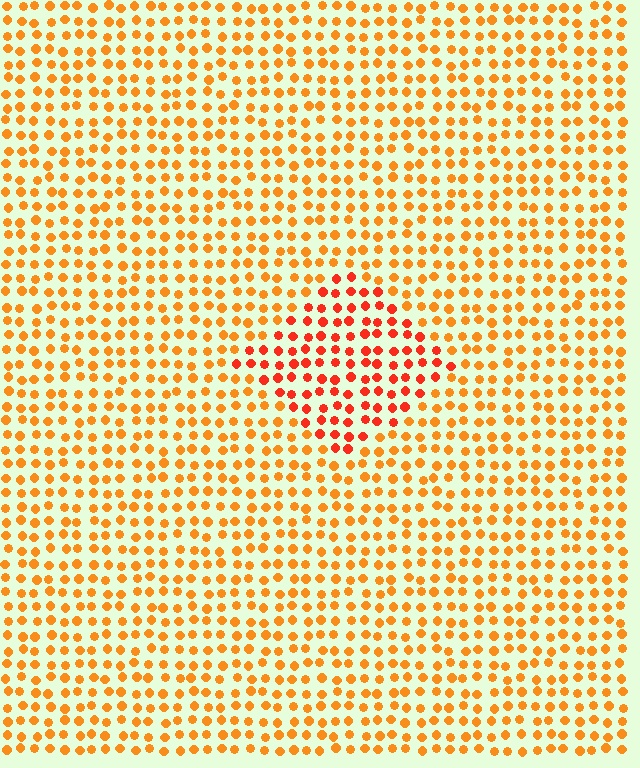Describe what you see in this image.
The image is filled with small orange elements in a uniform arrangement. A diamond-shaped region is visible where the elements are tinted to a slightly different hue, forming a subtle color boundary.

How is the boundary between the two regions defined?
The boundary is defined purely by a slight shift in hue (about 27 degrees). Spacing, size, and orientation are identical on both sides.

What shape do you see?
I see a diamond.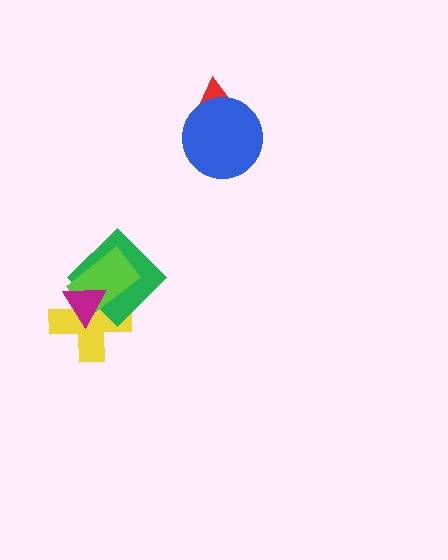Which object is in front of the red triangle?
The blue circle is in front of the red triangle.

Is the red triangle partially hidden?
Yes, it is partially covered by another shape.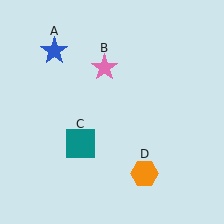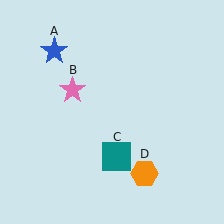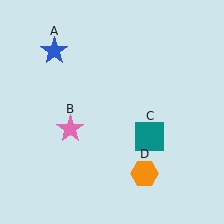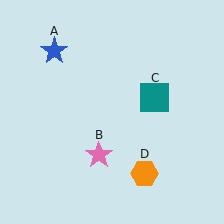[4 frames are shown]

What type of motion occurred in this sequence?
The pink star (object B), teal square (object C) rotated counterclockwise around the center of the scene.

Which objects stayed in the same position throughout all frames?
Blue star (object A) and orange hexagon (object D) remained stationary.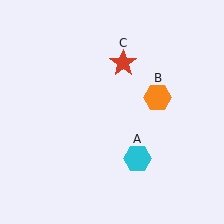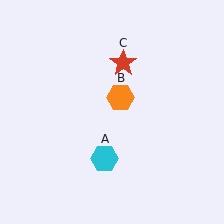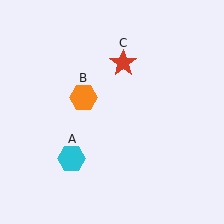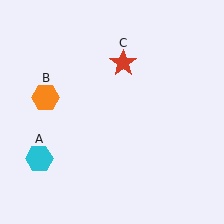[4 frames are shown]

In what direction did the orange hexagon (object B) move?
The orange hexagon (object B) moved left.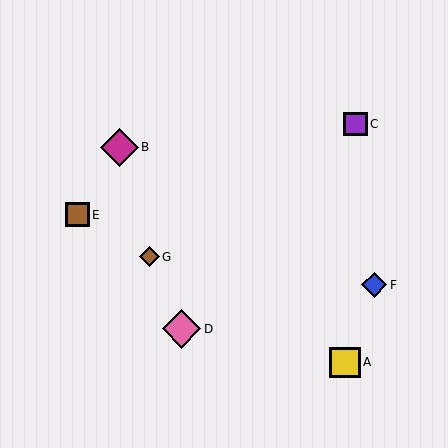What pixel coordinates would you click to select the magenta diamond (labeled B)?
Click at (119, 147) to select the magenta diamond B.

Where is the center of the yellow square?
The center of the yellow square is at (345, 362).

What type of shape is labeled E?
Shape E is a brown square.